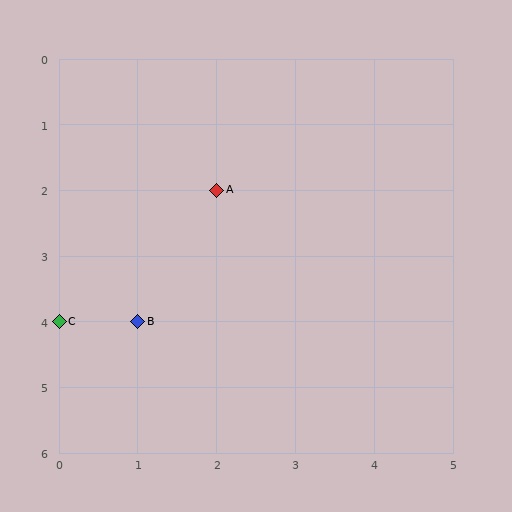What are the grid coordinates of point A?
Point A is at grid coordinates (2, 2).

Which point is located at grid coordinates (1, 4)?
Point B is at (1, 4).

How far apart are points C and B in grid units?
Points C and B are 1 column apart.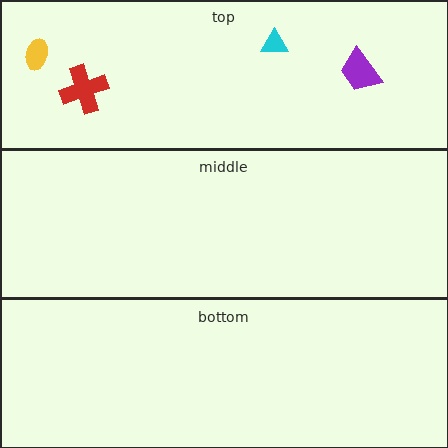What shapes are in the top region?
The purple trapezoid, the yellow ellipse, the red cross, the cyan triangle.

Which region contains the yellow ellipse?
The top region.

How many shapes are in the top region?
4.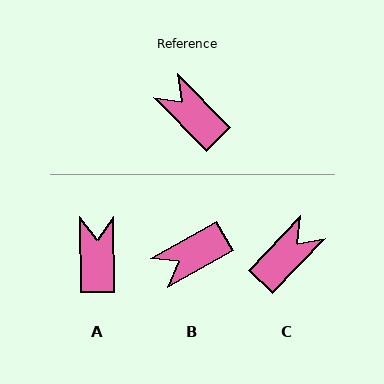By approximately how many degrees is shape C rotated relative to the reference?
Approximately 89 degrees clockwise.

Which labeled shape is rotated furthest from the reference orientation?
C, about 89 degrees away.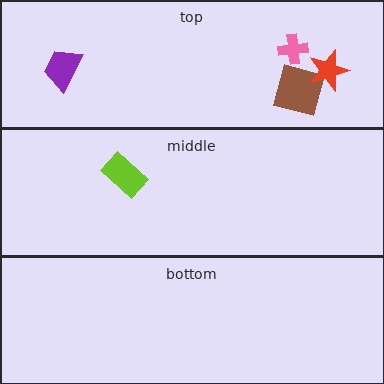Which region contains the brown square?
The top region.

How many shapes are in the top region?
4.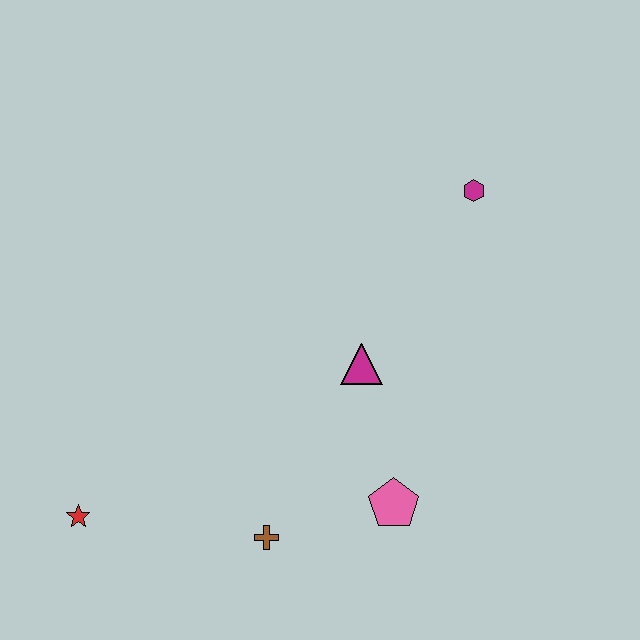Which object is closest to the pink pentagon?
The brown cross is closest to the pink pentagon.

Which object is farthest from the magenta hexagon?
The red star is farthest from the magenta hexagon.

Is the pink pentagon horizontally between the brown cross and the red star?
No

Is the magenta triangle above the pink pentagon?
Yes